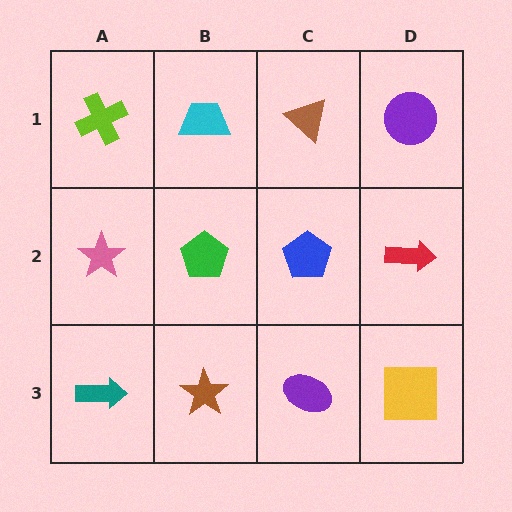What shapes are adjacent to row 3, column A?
A pink star (row 2, column A), a brown star (row 3, column B).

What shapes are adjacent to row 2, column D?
A purple circle (row 1, column D), a yellow square (row 3, column D), a blue pentagon (row 2, column C).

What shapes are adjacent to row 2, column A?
A lime cross (row 1, column A), a teal arrow (row 3, column A), a green pentagon (row 2, column B).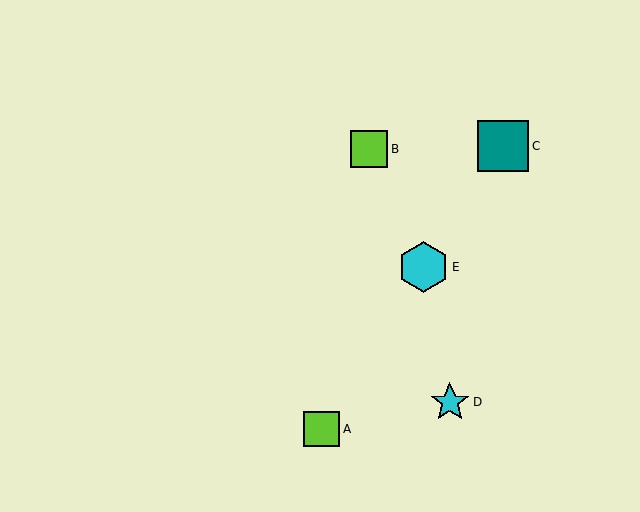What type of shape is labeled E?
Shape E is a cyan hexagon.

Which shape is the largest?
The cyan hexagon (labeled E) is the largest.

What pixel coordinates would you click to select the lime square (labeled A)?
Click at (322, 429) to select the lime square A.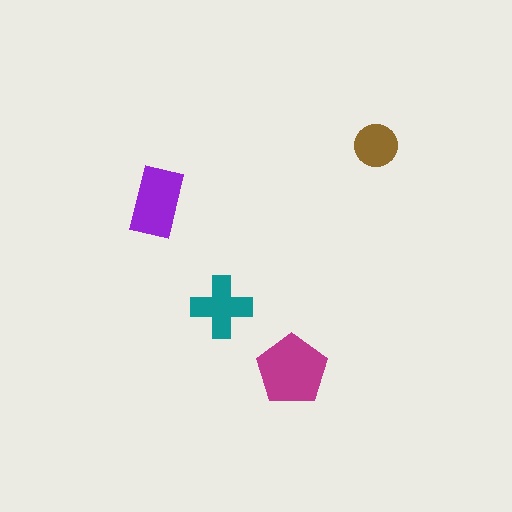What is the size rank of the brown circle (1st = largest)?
4th.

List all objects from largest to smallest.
The magenta pentagon, the purple rectangle, the teal cross, the brown circle.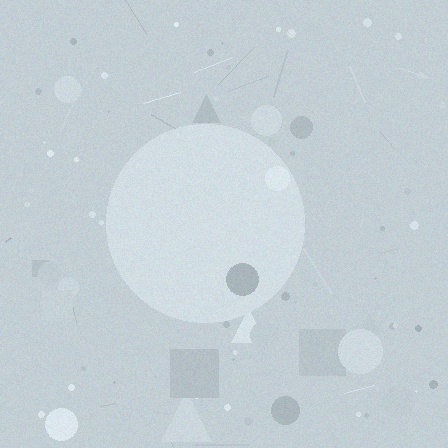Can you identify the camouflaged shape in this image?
The camouflaged shape is a circle.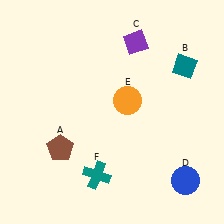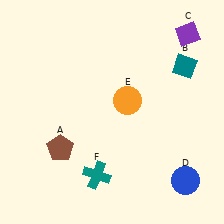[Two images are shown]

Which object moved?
The purple diamond (C) moved right.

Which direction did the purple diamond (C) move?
The purple diamond (C) moved right.